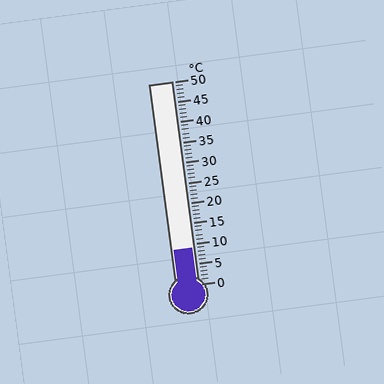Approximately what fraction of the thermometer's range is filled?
The thermometer is filled to approximately 20% of its range.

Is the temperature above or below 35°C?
The temperature is below 35°C.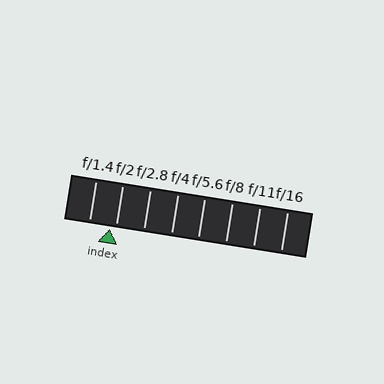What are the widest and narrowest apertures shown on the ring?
The widest aperture shown is f/1.4 and the narrowest is f/16.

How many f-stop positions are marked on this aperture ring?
There are 8 f-stop positions marked.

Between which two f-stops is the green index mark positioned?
The index mark is between f/1.4 and f/2.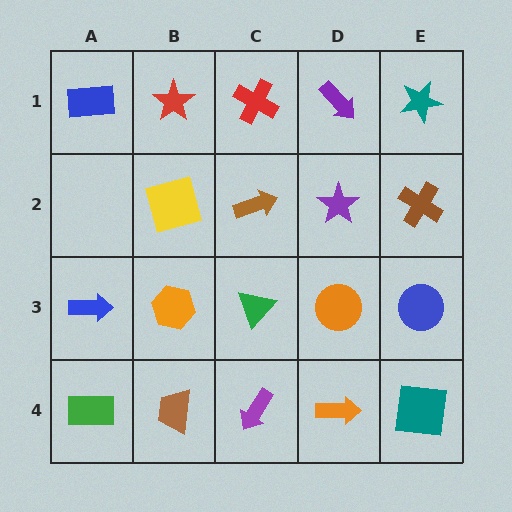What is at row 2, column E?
A brown cross.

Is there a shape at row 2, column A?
No, that cell is empty.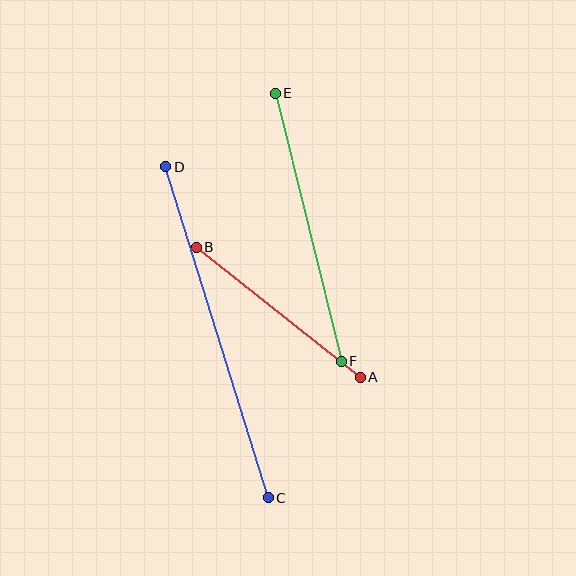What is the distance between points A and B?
The distance is approximately 209 pixels.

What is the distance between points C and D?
The distance is approximately 346 pixels.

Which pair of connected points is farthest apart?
Points C and D are farthest apart.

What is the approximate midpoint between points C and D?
The midpoint is at approximately (217, 332) pixels.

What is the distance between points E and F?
The distance is approximately 276 pixels.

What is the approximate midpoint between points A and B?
The midpoint is at approximately (278, 312) pixels.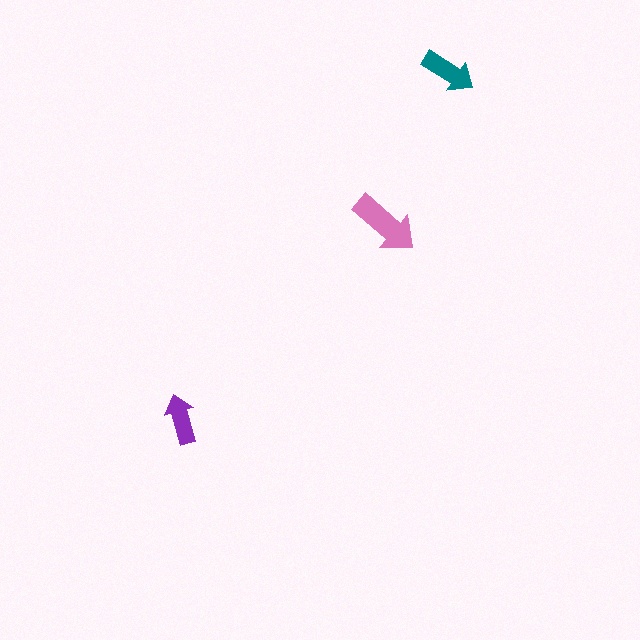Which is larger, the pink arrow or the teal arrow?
The pink one.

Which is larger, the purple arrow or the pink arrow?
The pink one.